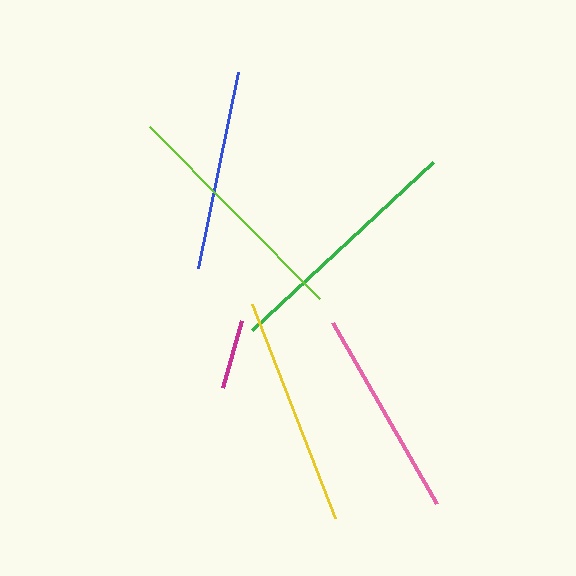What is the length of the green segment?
The green segment is approximately 246 pixels long.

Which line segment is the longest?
The green line is the longest at approximately 246 pixels.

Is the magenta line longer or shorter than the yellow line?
The yellow line is longer than the magenta line.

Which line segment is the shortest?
The magenta line is the shortest at approximately 69 pixels.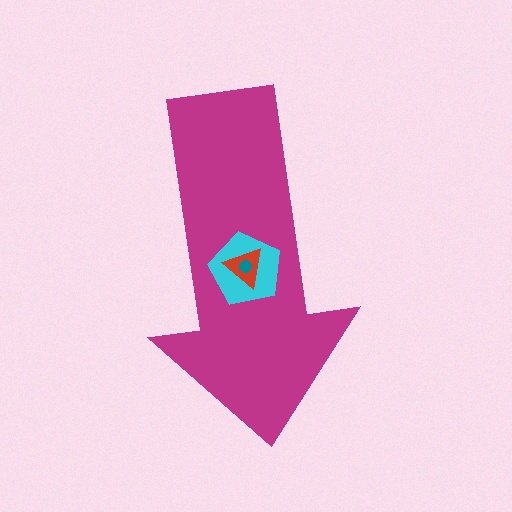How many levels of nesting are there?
4.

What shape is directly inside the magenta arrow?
The cyan pentagon.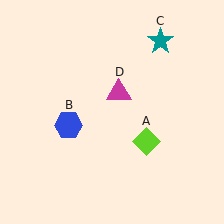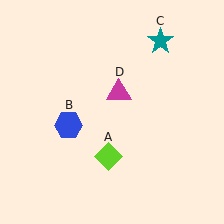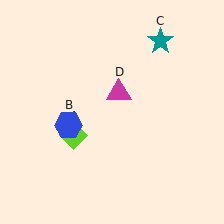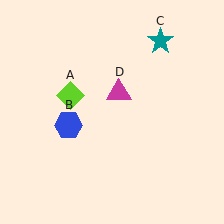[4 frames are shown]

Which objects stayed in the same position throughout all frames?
Blue hexagon (object B) and teal star (object C) and magenta triangle (object D) remained stationary.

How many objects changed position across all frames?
1 object changed position: lime diamond (object A).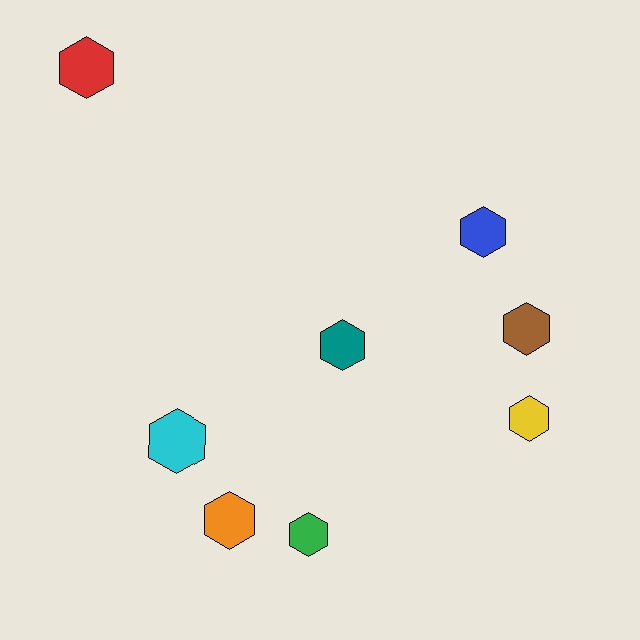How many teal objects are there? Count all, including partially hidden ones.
There is 1 teal object.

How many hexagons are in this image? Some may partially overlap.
There are 8 hexagons.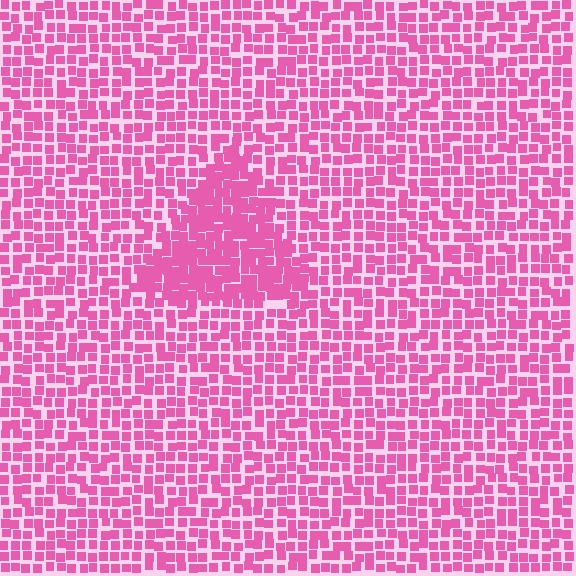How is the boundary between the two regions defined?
The boundary is defined by a change in element density (approximately 1.7x ratio). All elements are the same color, size, and shape.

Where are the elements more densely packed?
The elements are more densely packed inside the triangle boundary.